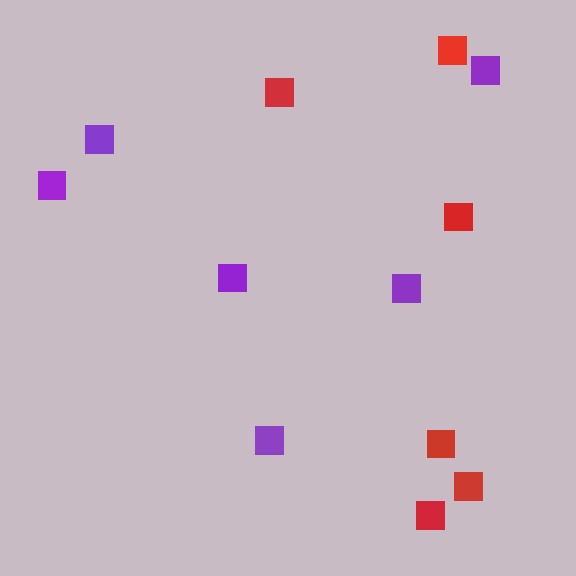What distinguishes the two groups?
There are 2 groups: one group of red squares (6) and one group of purple squares (6).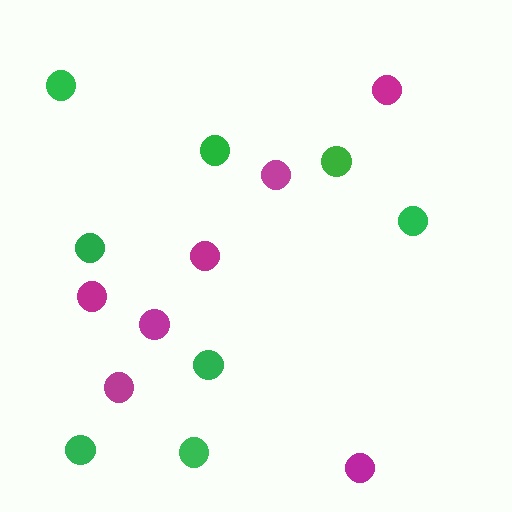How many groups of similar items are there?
There are 2 groups: one group of green circles (8) and one group of magenta circles (7).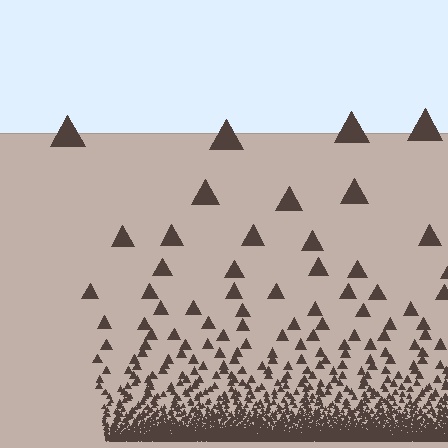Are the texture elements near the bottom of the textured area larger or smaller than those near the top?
Smaller. The gradient is inverted — elements near the bottom are smaller and denser.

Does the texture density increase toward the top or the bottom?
Density increases toward the bottom.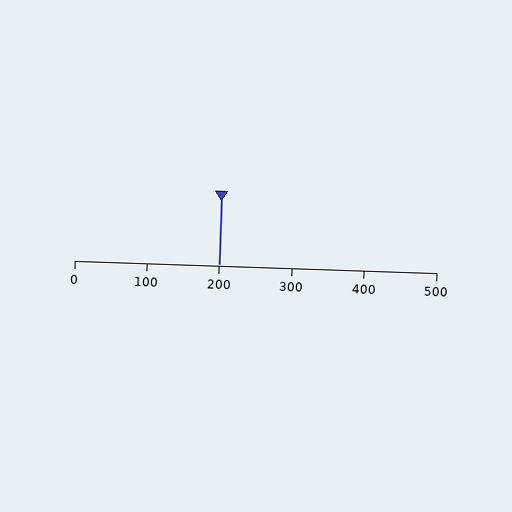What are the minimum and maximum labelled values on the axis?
The axis runs from 0 to 500.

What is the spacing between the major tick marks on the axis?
The major ticks are spaced 100 apart.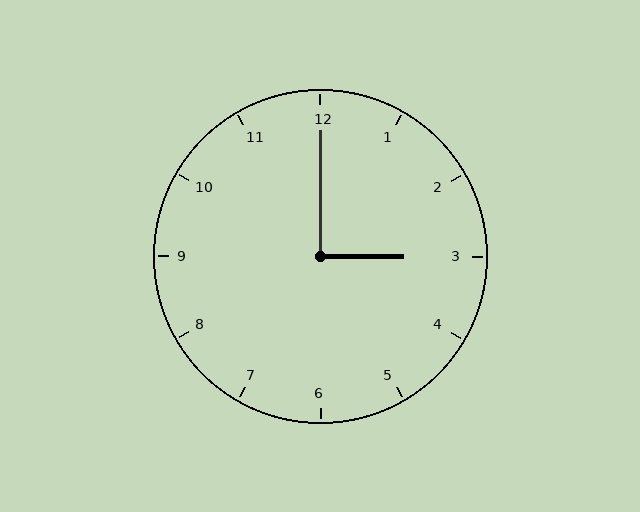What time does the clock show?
3:00.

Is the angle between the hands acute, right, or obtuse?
It is right.